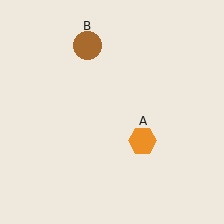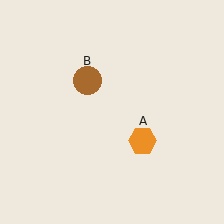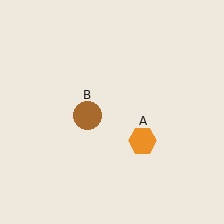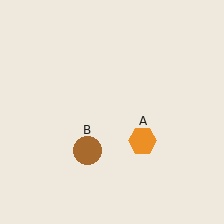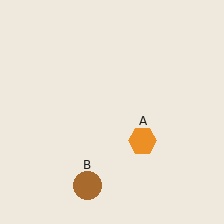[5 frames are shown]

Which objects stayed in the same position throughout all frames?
Orange hexagon (object A) remained stationary.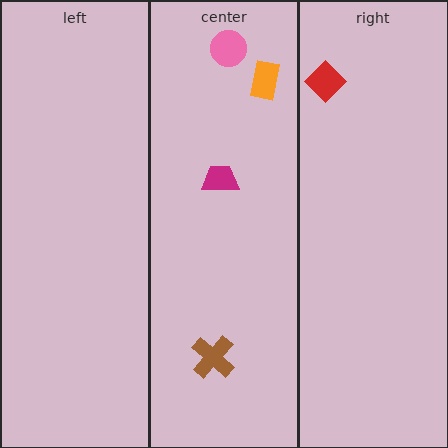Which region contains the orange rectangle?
The center region.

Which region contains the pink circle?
The center region.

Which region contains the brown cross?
The center region.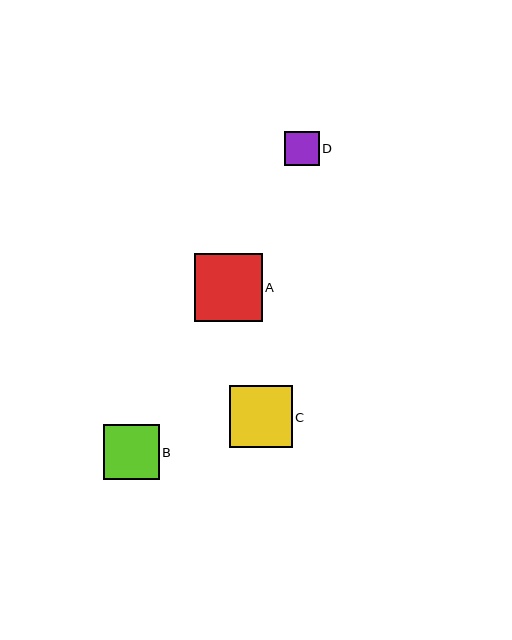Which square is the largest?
Square A is the largest with a size of approximately 68 pixels.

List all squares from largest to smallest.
From largest to smallest: A, C, B, D.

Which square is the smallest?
Square D is the smallest with a size of approximately 34 pixels.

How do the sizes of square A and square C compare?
Square A and square C are approximately the same size.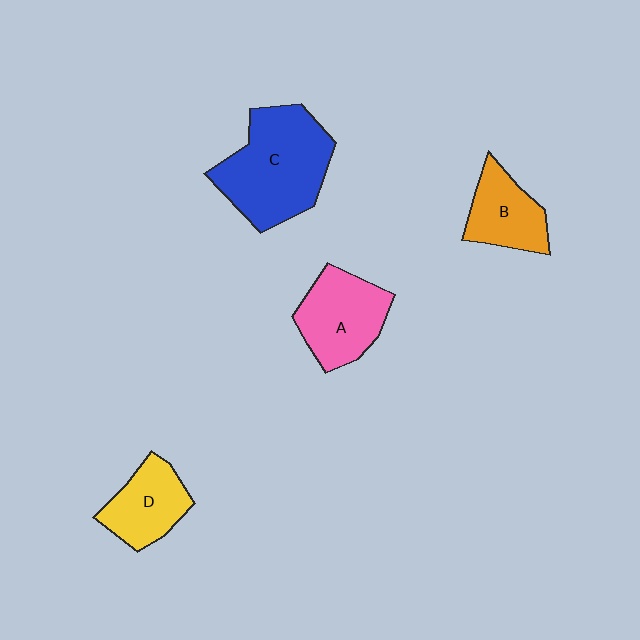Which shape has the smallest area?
Shape B (orange).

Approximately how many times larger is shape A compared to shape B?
Approximately 1.3 times.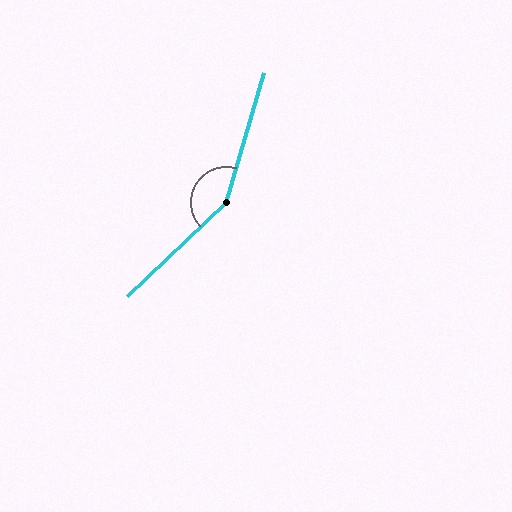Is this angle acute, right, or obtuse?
It is obtuse.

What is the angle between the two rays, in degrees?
Approximately 149 degrees.